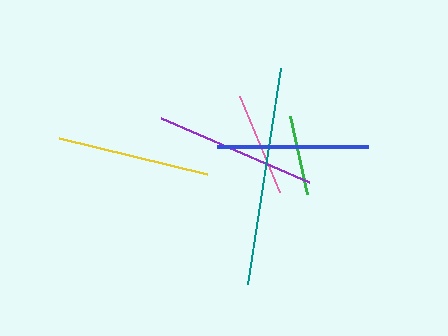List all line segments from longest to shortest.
From longest to shortest: teal, purple, yellow, blue, pink, green.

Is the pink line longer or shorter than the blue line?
The blue line is longer than the pink line.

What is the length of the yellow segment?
The yellow segment is approximately 152 pixels long.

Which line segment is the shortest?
The green line is the shortest at approximately 80 pixels.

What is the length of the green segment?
The green segment is approximately 80 pixels long.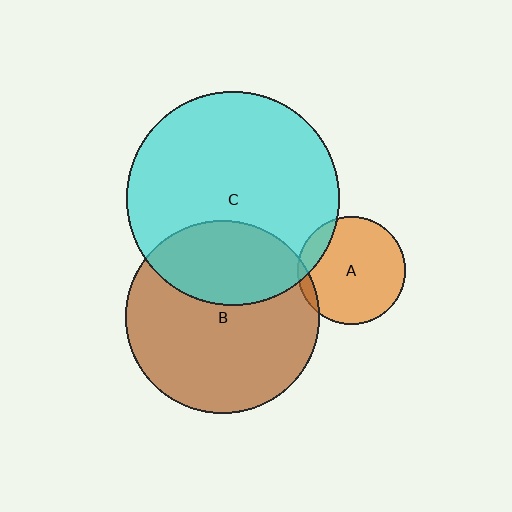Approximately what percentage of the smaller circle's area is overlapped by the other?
Approximately 35%.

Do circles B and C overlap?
Yes.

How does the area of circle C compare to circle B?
Approximately 1.2 times.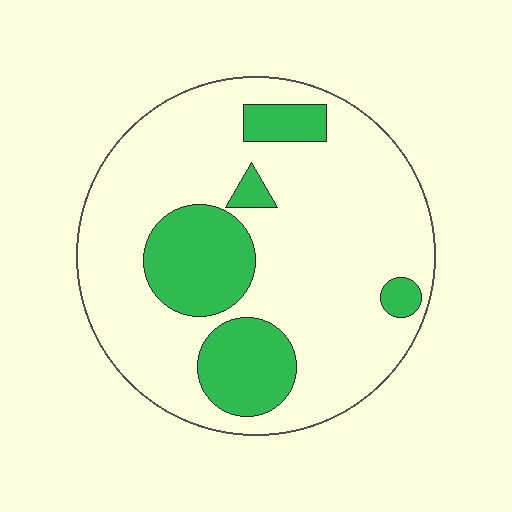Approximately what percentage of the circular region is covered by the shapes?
Approximately 25%.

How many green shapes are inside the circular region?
5.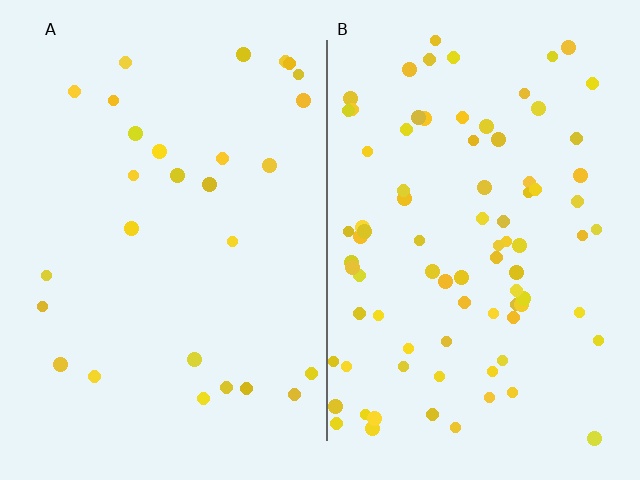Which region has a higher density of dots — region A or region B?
B (the right).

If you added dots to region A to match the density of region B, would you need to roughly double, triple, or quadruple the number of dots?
Approximately triple.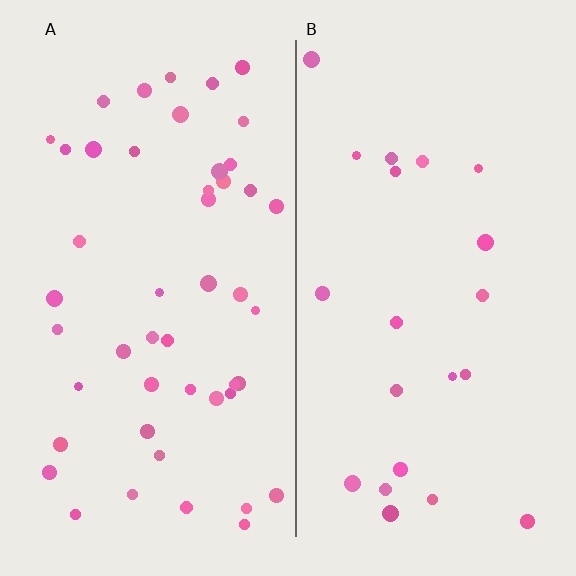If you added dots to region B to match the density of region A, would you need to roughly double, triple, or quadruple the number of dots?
Approximately double.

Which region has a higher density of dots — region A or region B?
A (the left).